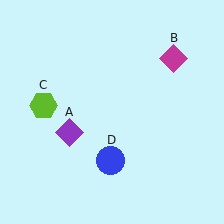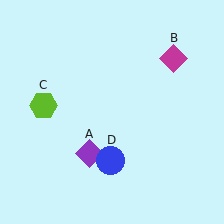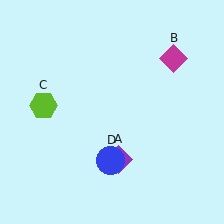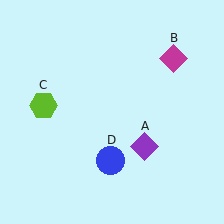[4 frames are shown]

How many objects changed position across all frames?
1 object changed position: purple diamond (object A).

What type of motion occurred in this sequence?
The purple diamond (object A) rotated counterclockwise around the center of the scene.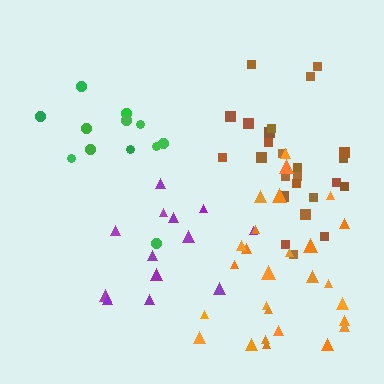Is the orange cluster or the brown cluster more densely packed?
Brown.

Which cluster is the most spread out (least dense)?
Green.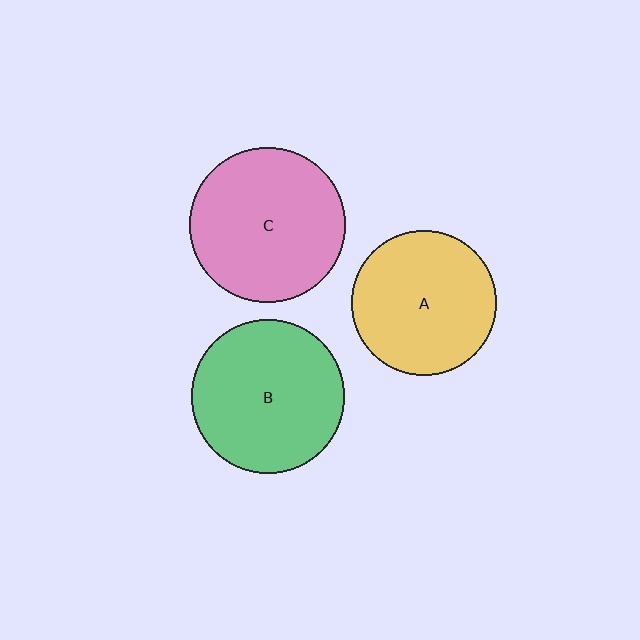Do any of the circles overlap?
No, none of the circles overlap.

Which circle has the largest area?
Circle C (pink).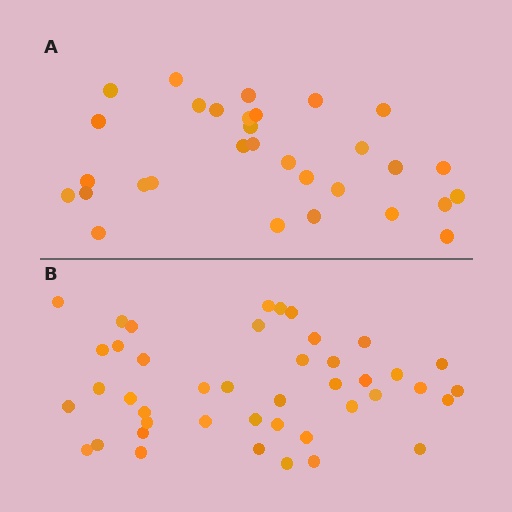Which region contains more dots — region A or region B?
Region B (the bottom region) has more dots.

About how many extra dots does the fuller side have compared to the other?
Region B has roughly 12 or so more dots than region A.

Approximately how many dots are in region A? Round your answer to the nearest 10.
About 30 dots. (The exact count is 31, which rounds to 30.)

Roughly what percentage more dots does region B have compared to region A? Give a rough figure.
About 40% more.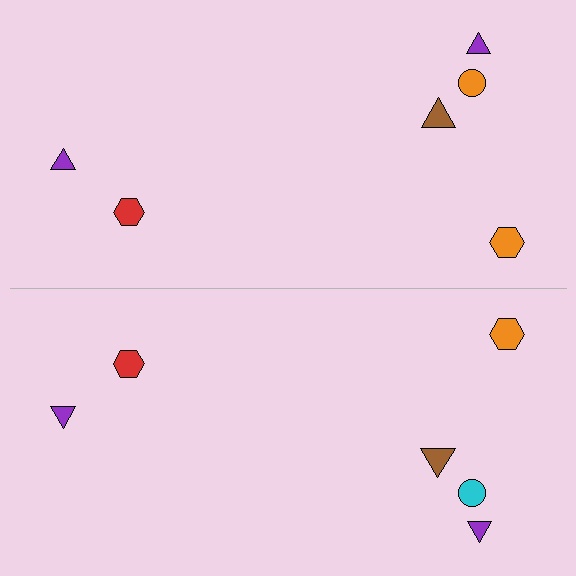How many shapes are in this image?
There are 12 shapes in this image.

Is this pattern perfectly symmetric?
No, the pattern is not perfectly symmetric. The cyan circle on the bottom side breaks the symmetry — its mirror counterpart is orange.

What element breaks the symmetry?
The cyan circle on the bottom side breaks the symmetry — its mirror counterpart is orange.